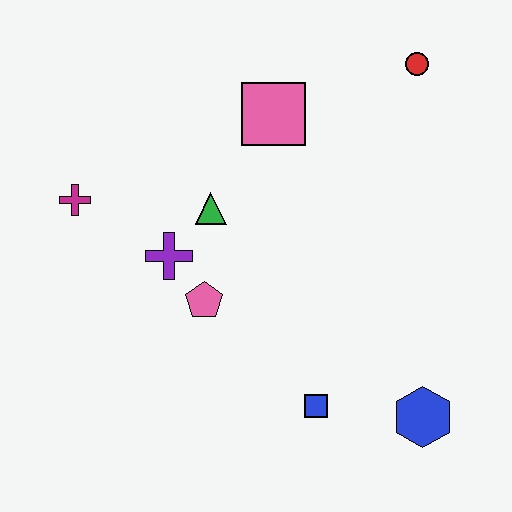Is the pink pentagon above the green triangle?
No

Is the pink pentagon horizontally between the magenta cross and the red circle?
Yes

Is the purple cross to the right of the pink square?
No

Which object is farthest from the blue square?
The red circle is farthest from the blue square.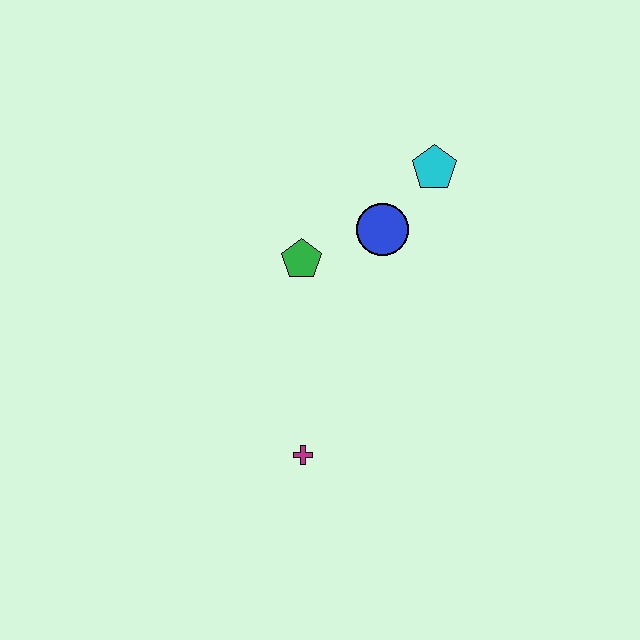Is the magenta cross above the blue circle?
No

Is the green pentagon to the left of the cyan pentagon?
Yes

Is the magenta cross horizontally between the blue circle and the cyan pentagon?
No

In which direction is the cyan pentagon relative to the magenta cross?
The cyan pentagon is above the magenta cross.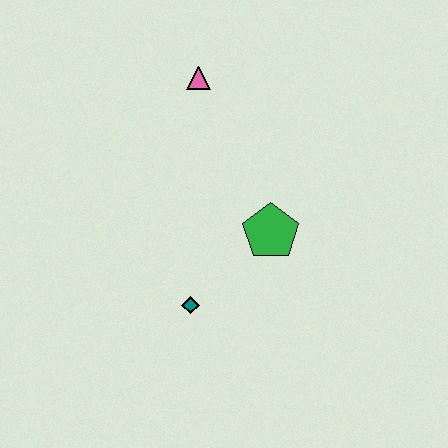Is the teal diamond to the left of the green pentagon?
Yes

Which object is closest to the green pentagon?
The teal diamond is closest to the green pentagon.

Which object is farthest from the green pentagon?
The pink triangle is farthest from the green pentagon.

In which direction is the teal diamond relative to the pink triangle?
The teal diamond is below the pink triangle.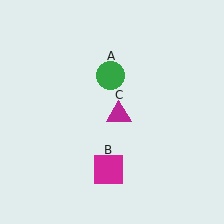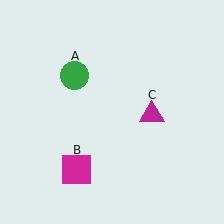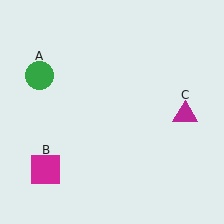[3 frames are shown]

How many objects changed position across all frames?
3 objects changed position: green circle (object A), magenta square (object B), magenta triangle (object C).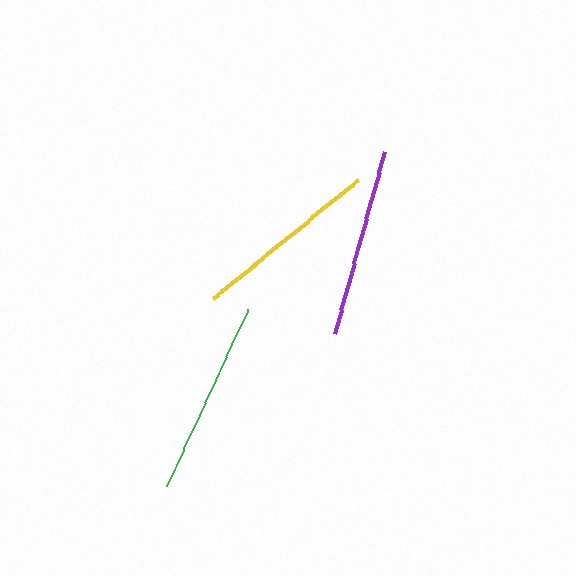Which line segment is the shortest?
The yellow line is the shortest at approximately 187 pixels.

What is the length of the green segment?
The green segment is approximately 194 pixels long.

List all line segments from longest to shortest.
From longest to shortest: green, purple, yellow.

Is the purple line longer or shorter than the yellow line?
The purple line is longer than the yellow line.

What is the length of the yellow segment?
The yellow segment is approximately 187 pixels long.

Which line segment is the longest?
The green line is the longest at approximately 194 pixels.